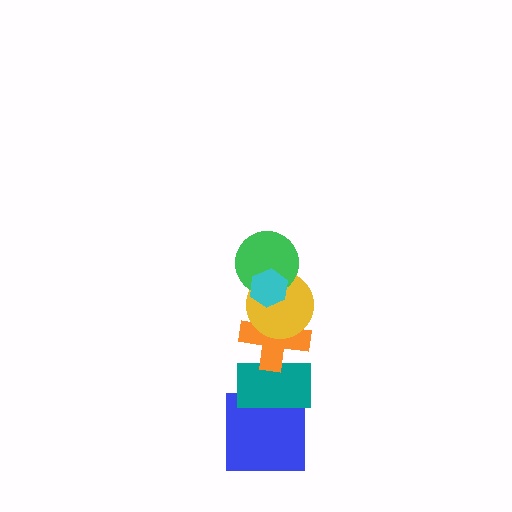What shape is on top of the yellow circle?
The green circle is on top of the yellow circle.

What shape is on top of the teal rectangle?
The orange cross is on top of the teal rectangle.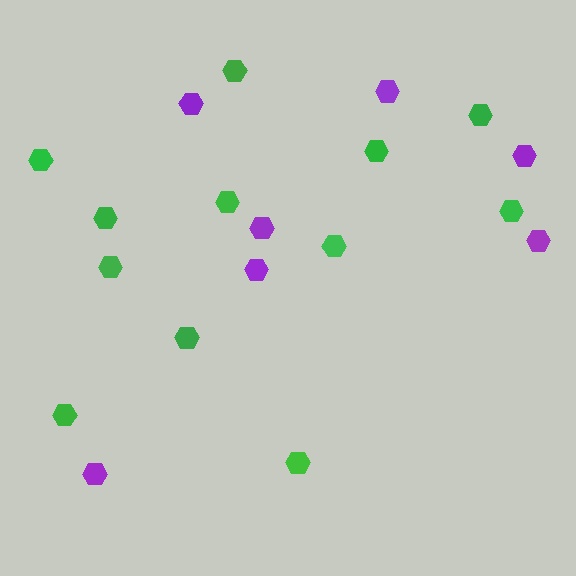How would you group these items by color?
There are 2 groups: one group of purple hexagons (7) and one group of green hexagons (12).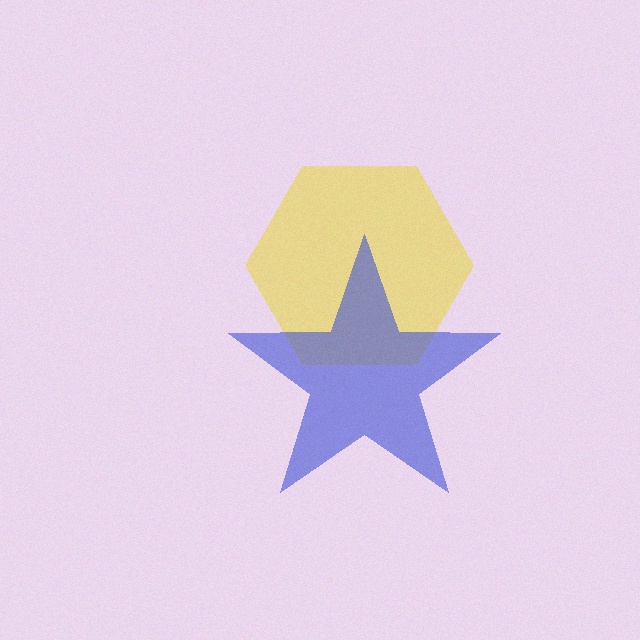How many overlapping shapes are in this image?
There are 2 overlapping shapes in the image.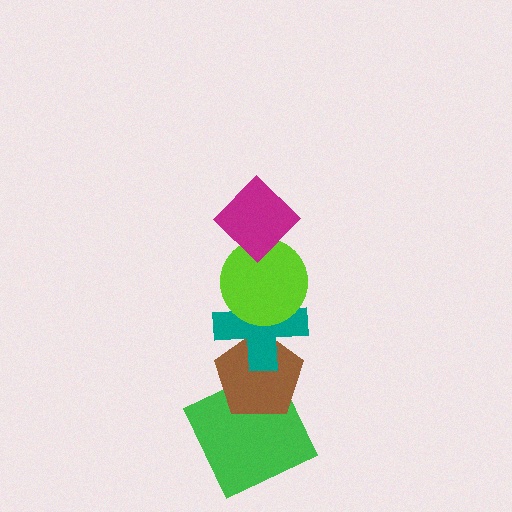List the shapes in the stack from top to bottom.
From top to bottom: the magenta diamond, the lime circle, the teal cross, the brown pentagon, the green square.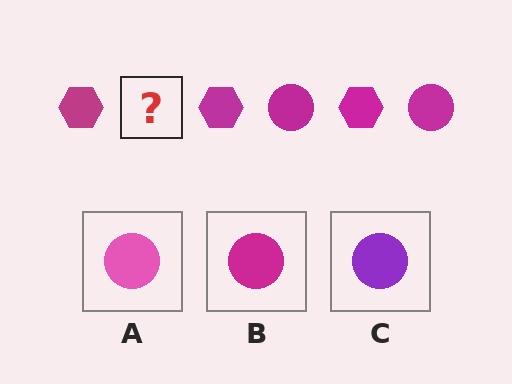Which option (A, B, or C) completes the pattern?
B.